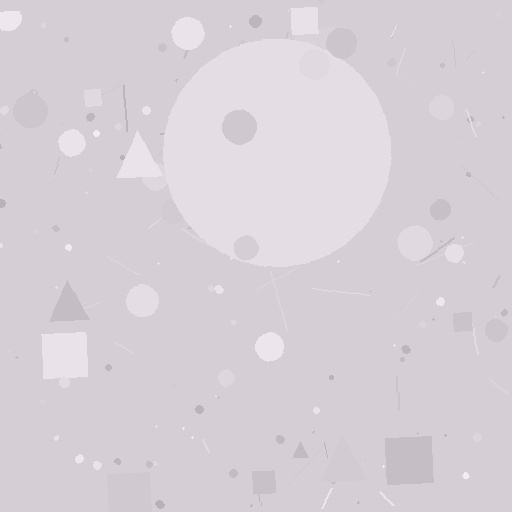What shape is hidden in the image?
A circle is hidden in the image.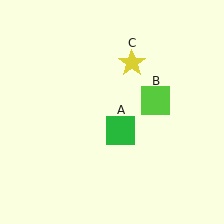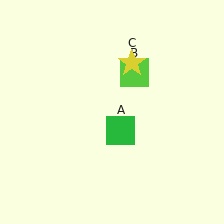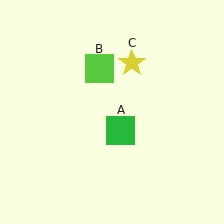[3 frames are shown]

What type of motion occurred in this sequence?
The lime square (object B) rotated counterclockwise around the center of the scene.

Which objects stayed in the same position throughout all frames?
Green square (object A) and yellow star (object C) remained stationary.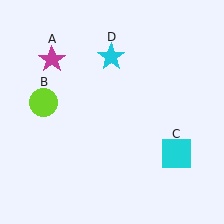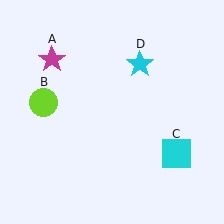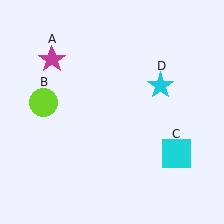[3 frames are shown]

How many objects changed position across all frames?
1 object changed position: cyan star (object D).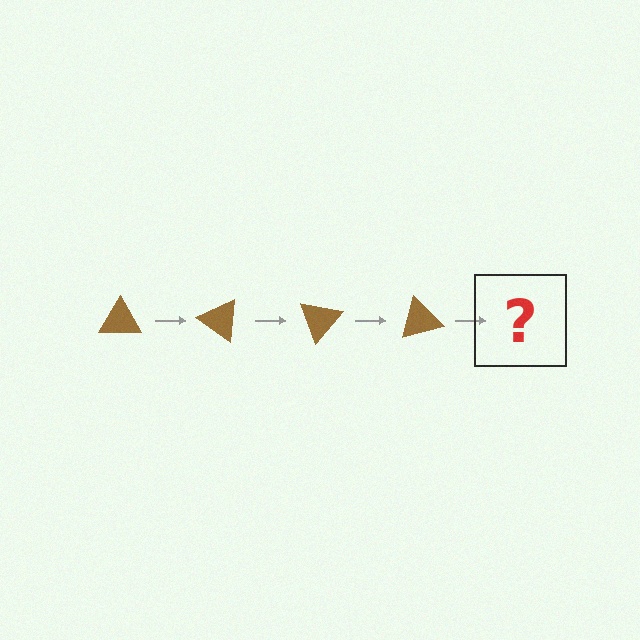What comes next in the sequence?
The next element should be a brown triangle rotated 140 degrees.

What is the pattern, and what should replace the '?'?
The pattern is that the triangle rotates 35 degrees each step. The '?' should be a brown triangle rotated 140 degrees.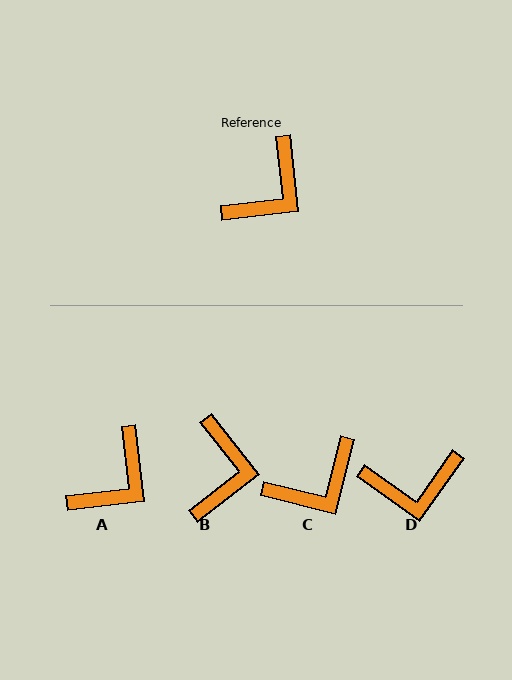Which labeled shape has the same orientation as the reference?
A.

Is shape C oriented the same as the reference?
No, it is off by about 20 degrees.